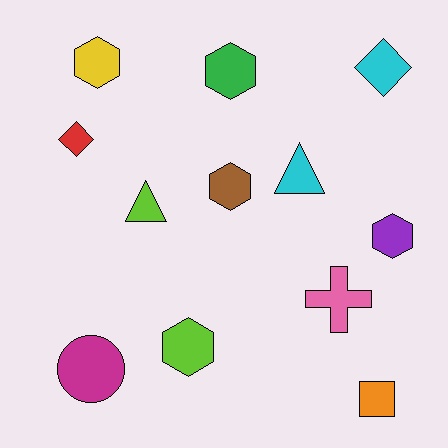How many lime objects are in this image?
There are 2 lime objects.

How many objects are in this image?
There are 12 objects.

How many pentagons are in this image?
There are no pentagons.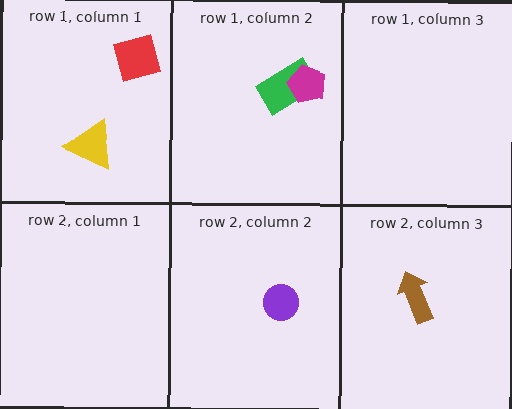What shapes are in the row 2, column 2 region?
The purple circle.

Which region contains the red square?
The row 1, column 1 region.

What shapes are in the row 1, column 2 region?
The green rectangle, the magenta pentagon.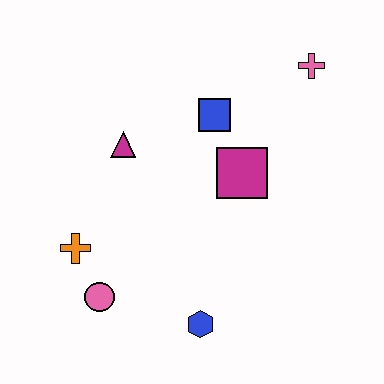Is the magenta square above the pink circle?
Yes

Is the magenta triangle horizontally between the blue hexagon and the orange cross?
Yes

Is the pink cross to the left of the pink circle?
No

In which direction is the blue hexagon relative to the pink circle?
The blue hexagon is to the right of the pink circle.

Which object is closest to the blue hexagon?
The pink circle is closest to the blue hexagon.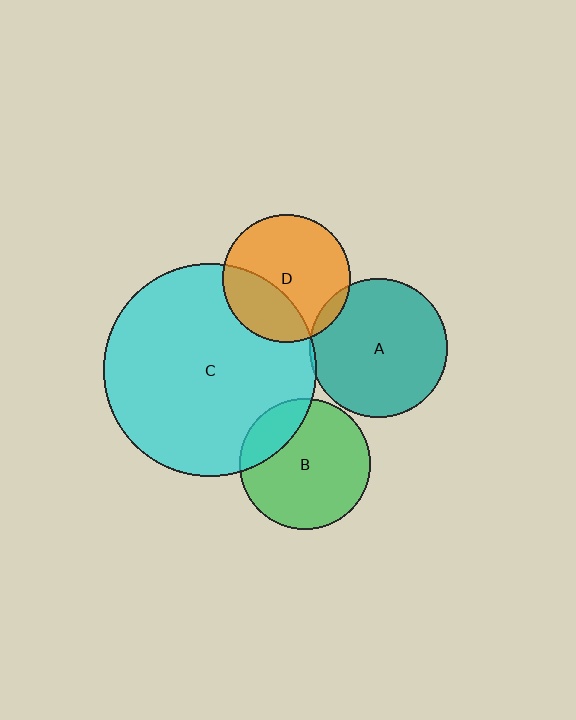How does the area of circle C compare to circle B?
Approximately 2.6 times.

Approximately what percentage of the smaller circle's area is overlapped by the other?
Approximately 20%.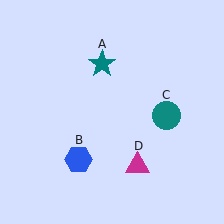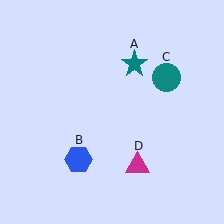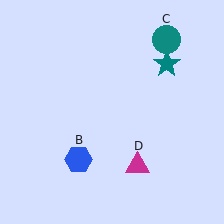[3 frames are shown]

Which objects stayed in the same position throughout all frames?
Blue hexagon (object B) and magenta triangle (object D) remained stationary.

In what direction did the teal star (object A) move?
The teal star (object A) moved right.